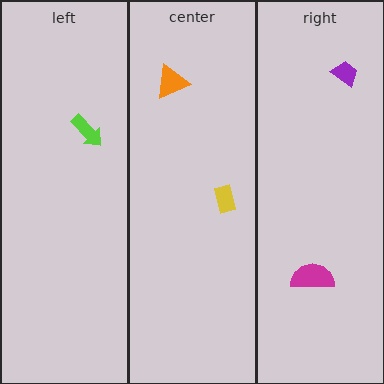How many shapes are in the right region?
2.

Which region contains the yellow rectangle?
The center region.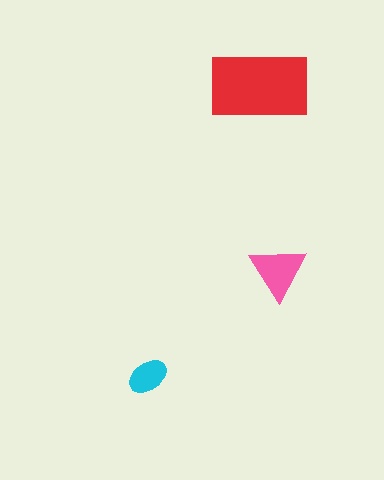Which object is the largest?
The red rectangle.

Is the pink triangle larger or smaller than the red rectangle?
Smaller.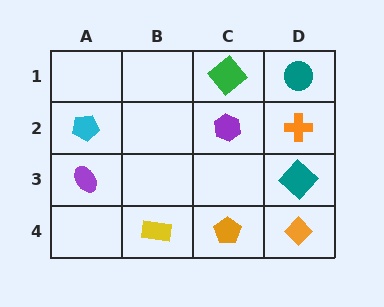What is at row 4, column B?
A yellow rectangle.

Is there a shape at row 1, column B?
No, that cell is empty.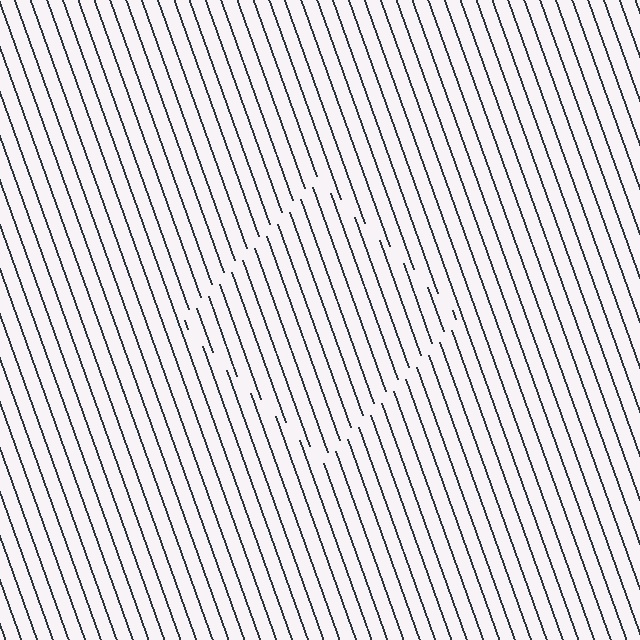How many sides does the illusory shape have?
4 sides — the line-ends trace a square.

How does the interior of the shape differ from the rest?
The interior of the shape contains the same grating, shifted by half a period — the contour is defined by the phase discontinuity where line-ends from the inner and outer gratings abut.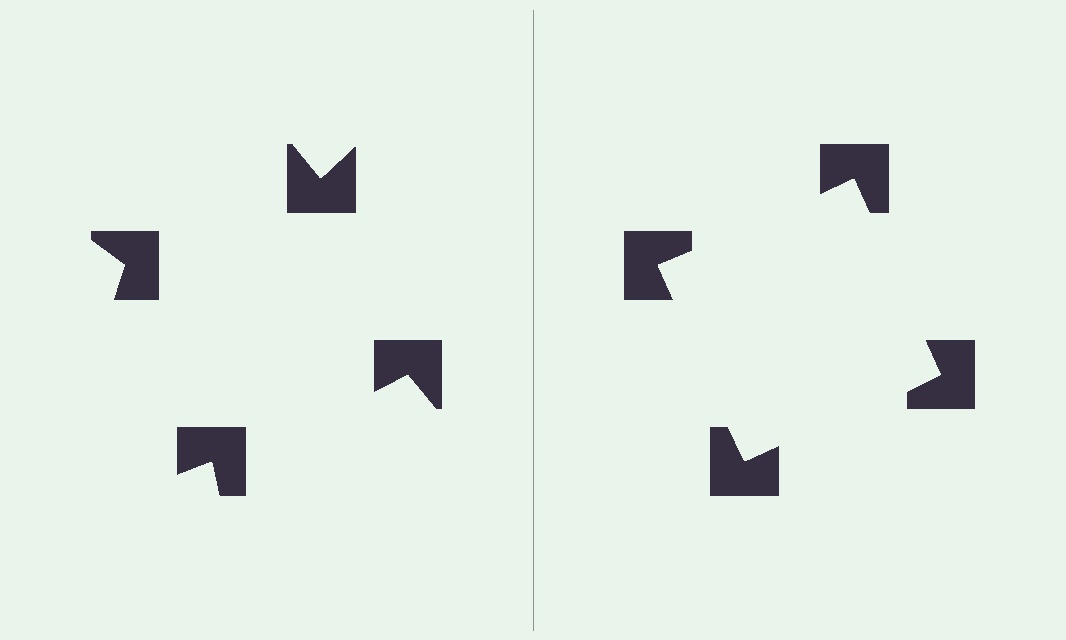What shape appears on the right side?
An illusory square.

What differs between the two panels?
The notched squares are positioned identically on both sides; only the wedge orientations differ. On the right they align to a square; on the left they are misaligned.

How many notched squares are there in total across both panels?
8 — 4 on each side.